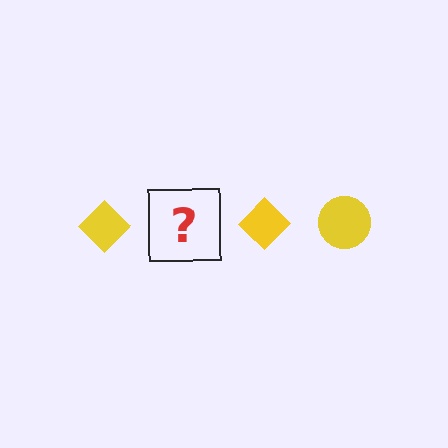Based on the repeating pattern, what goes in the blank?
The blank should be a yellow circle.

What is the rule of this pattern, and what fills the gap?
The rule is that the pattern cycles through diamond, circle shapes in yellow. The gap should be filled with a yellow circle.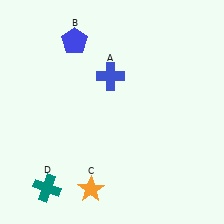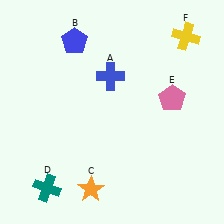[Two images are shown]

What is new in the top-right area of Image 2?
A pink pentagon (E) was added in the top-right area of Image 2.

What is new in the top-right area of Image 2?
A yellow cross (F) was added in the top-right area of Image 2.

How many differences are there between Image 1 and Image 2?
There are 2 differences between the two images.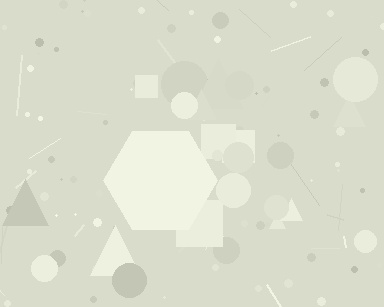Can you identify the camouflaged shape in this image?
The camouflaged shape is a hexagon.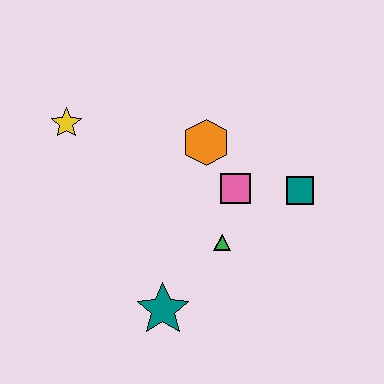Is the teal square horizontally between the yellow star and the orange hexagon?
No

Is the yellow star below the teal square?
No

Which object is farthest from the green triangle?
The yellow star is farthest from the green triangle.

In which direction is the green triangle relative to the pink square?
The green triangle is below the pink square.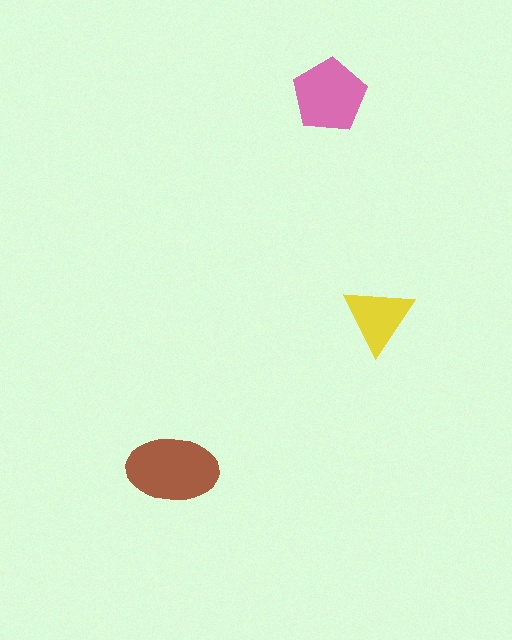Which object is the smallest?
The yellow triangle.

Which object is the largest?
The brown ellipse.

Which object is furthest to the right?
The yellow triangle is rightmost.